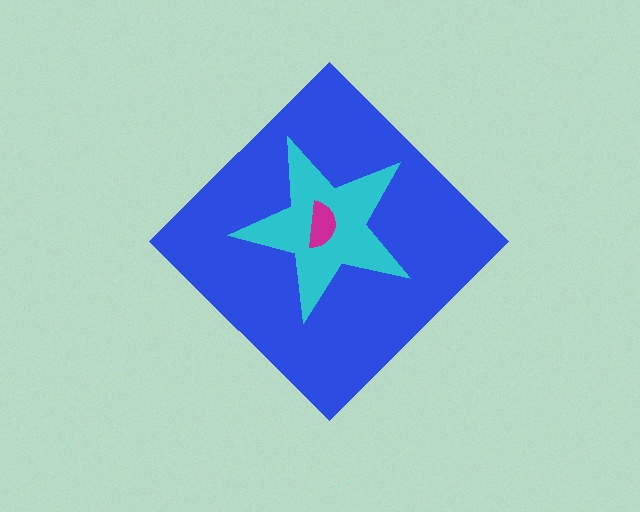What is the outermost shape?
The blue diamond.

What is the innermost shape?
The magenta semicircle.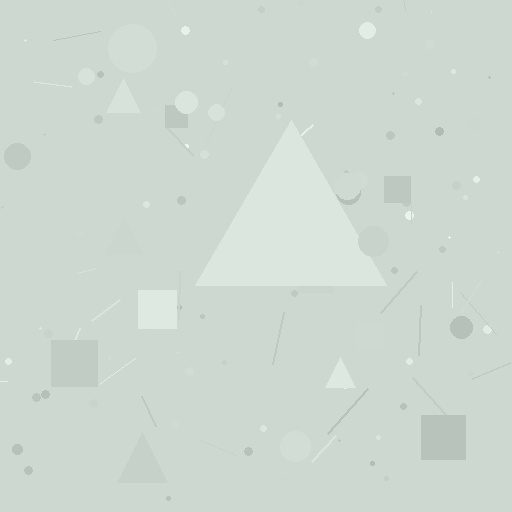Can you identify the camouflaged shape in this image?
The camouflaged shape is a triangle.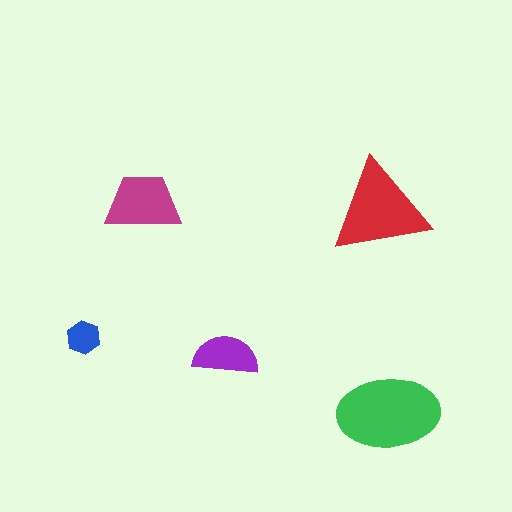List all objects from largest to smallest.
The green ellipse, the red triangle, the magenta trapezoid, the purple semicircle, the blue hexagon.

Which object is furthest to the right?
The green ellipse is rightmost.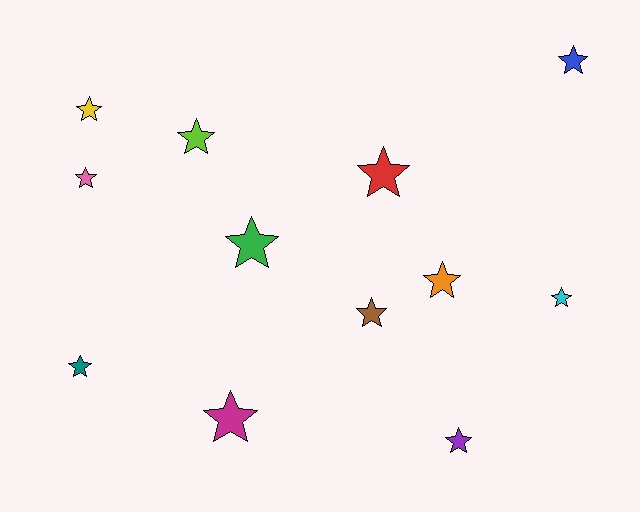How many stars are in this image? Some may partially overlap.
There are 12 stars.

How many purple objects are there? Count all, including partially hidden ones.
There is 1 purple object.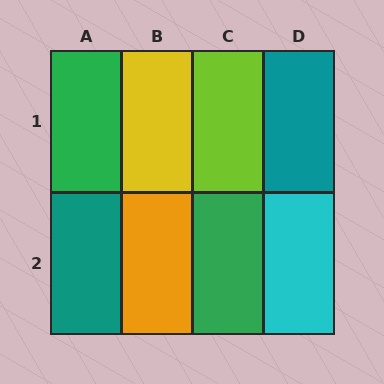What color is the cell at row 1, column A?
Green.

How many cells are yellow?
1 cell is yellow.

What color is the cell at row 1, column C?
Lime.